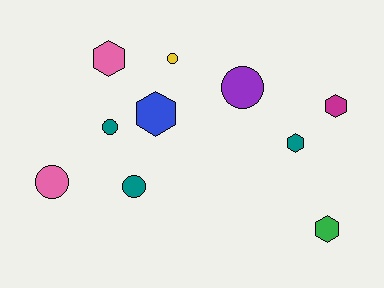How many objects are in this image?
There are 10 objects.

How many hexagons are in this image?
There are 5 hexagons.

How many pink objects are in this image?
There are 2 pink objects.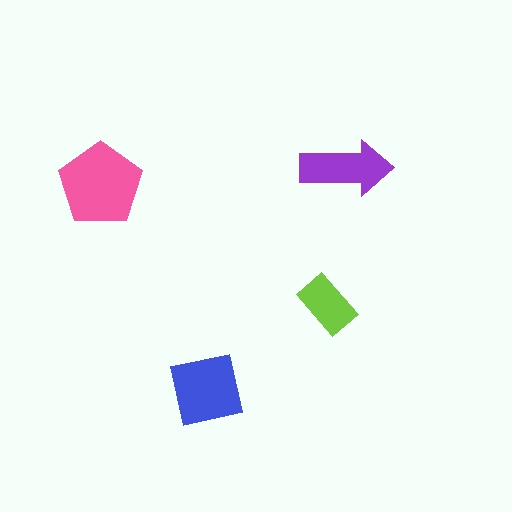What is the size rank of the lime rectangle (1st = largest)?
4th.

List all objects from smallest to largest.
The lime rectangle, the purple arrow, the blue square, the pink pentagon.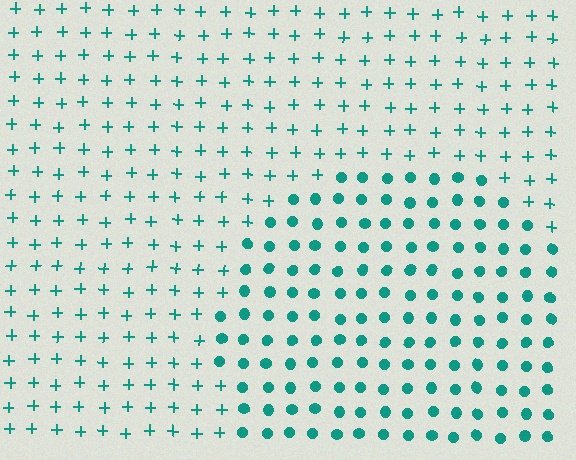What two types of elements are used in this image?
The image uses circles inside the circle region and plus signs outside it.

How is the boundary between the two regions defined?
The boundary is defined by a change in element shape: circles inside vs. plus signs outside. All elements share the same color and spacing.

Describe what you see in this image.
The image is filled with small teal elements arranged in a uniform grid. A circle-shaped region contains circles, while the surrounding area contains plus signs. The boundary is defined purely by the change in element shape.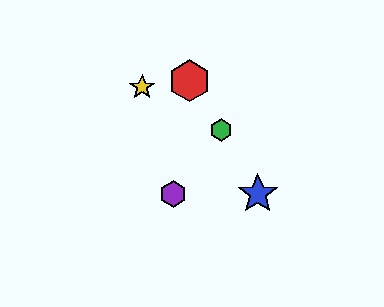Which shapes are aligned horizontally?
The blue star, the purple hexagon are aligned horizontally.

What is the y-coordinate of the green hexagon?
The green hexagon is at y≈130.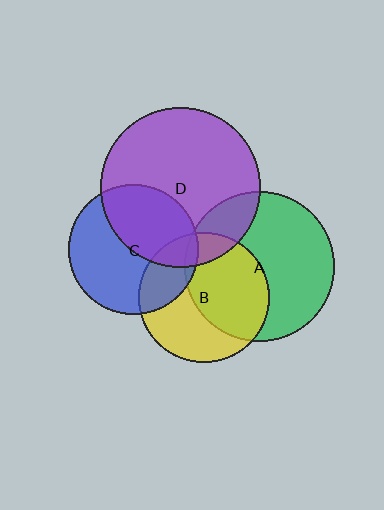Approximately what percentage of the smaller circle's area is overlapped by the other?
Approximately 45%.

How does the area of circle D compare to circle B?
Approximately 1.5 times.